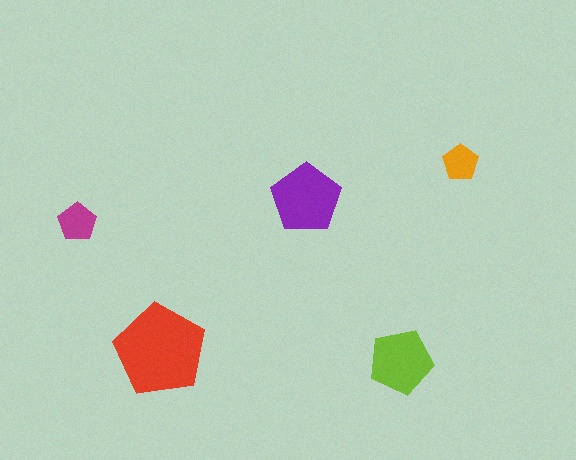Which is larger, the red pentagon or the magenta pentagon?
The red one.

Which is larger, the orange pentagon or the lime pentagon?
The lime one.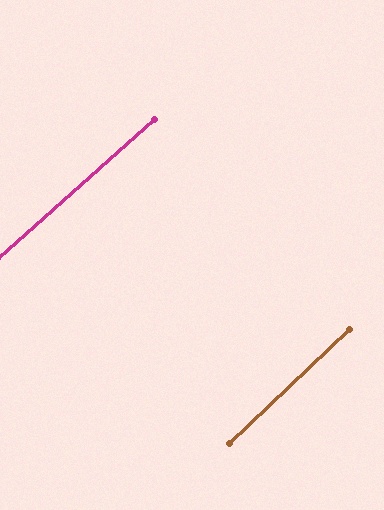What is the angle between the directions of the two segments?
Approximately 2 degrees.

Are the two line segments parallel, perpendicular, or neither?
Parallel — their directions differ by only 1.8°.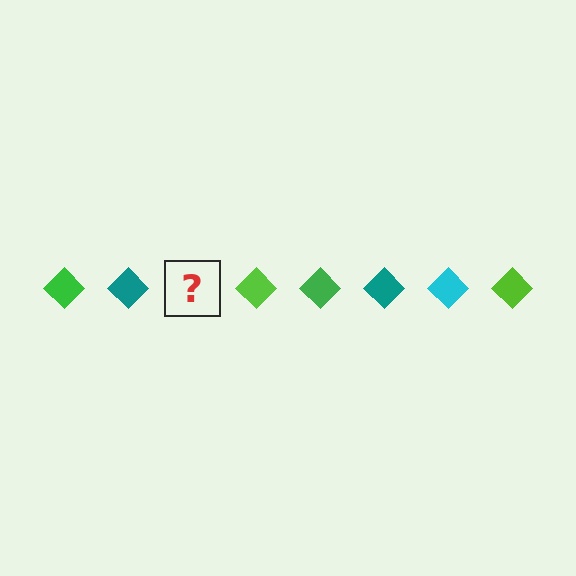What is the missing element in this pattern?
The missing element is a cyan diamond.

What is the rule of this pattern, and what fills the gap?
The rule is that the pattern cycles through green, teal, cyan, lime diamonds. The gap should be filled with a cyan diamond.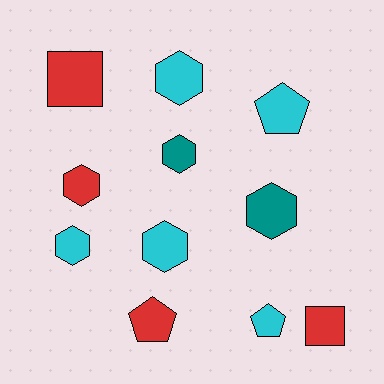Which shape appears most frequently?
Hexagon, with 6 objects.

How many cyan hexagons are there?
There are 3 cyan hexagons.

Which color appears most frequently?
Cyan, with 5 objects.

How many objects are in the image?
There are 11 objects.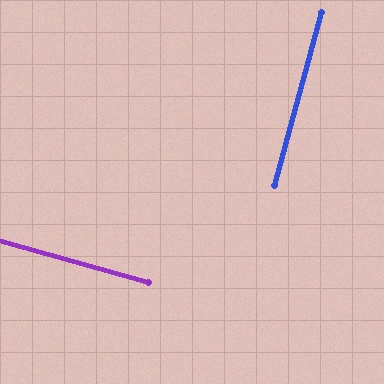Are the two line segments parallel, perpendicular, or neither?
Perpendicular — they meet at approximately 90°.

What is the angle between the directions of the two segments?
Approximately 90 degrees.